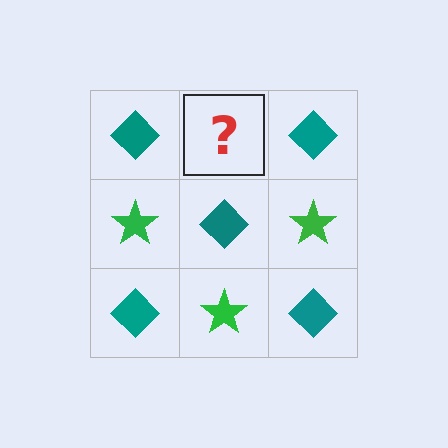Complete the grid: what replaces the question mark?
The question mark should be replaced with a green star.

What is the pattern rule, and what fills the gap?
The rule is that it alternates teal diamond and green star in a checkerboard pattern. The gap should be filled with a green star.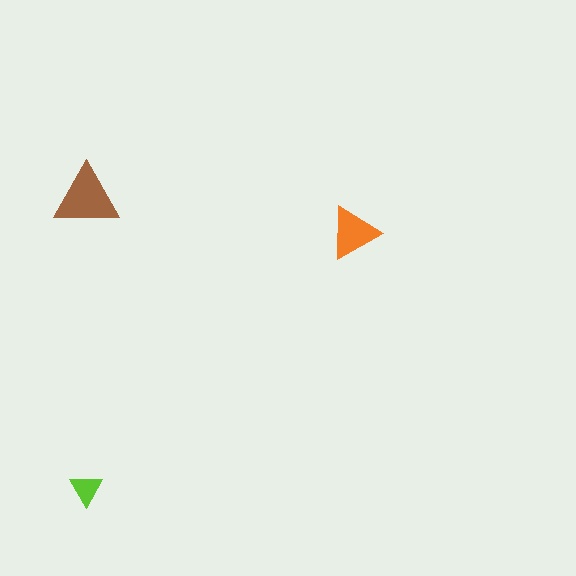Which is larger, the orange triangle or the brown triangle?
The brown one.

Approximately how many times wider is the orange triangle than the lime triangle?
About 1.5 times wider.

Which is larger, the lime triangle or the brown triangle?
The brown one.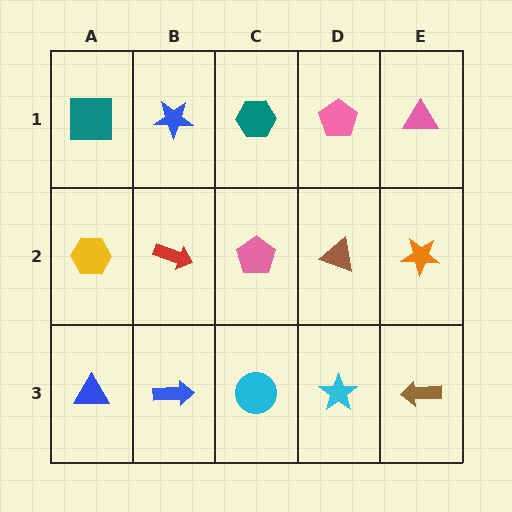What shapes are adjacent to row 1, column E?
An orange star (row 2, column E), a pink pentagon (row 1, column D).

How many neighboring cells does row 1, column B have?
3.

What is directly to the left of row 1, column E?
A pink pentagon.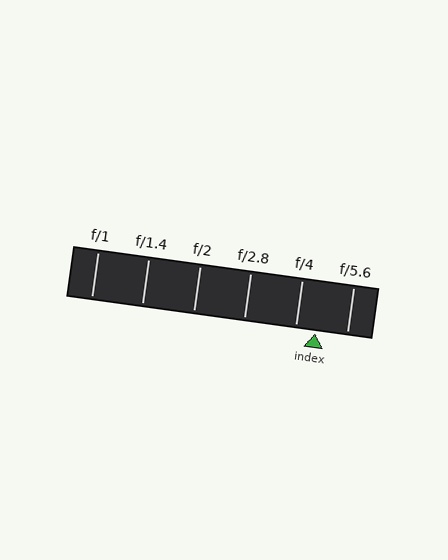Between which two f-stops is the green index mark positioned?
The index mark is between f/4 and f/5.6.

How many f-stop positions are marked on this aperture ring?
There are 6 f-stop positions marked.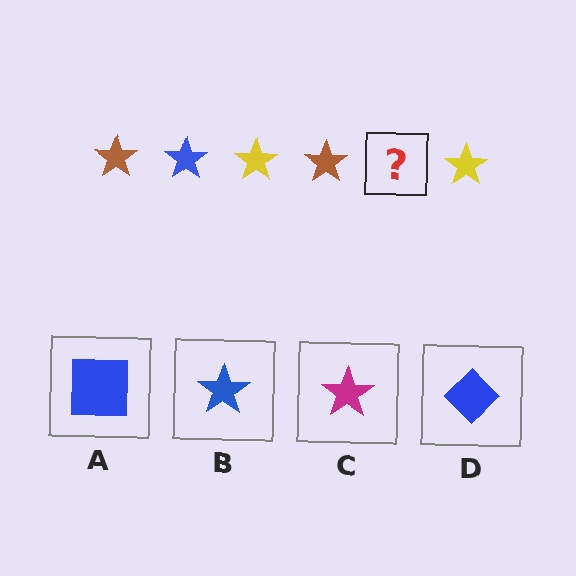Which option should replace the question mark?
Option B.